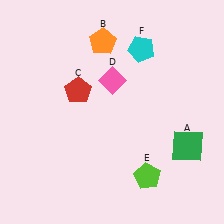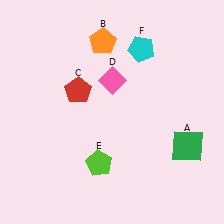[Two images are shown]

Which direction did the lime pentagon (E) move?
The lime pentagon (E) moved left.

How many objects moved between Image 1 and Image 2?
1 object moved between the two images.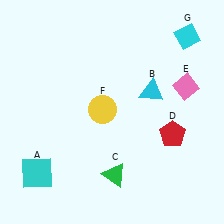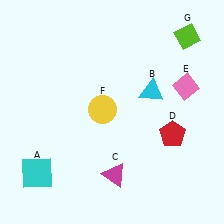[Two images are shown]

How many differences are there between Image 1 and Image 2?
There are 2 differences between the two images.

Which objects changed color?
C changed from green to magenta. G changed from cyan to lime.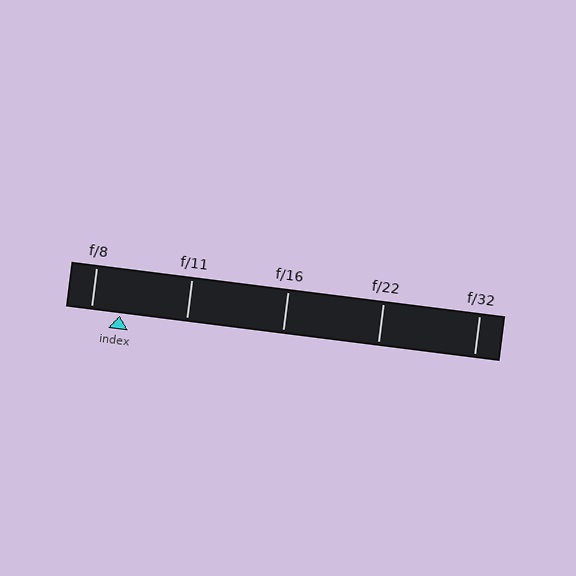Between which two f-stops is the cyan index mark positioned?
The index mark is between f/8 and f/11.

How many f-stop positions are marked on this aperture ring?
There are 5 f-stop positions marked.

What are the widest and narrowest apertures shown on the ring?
The widest aperture shown is f/8 and the narrowest is f/32.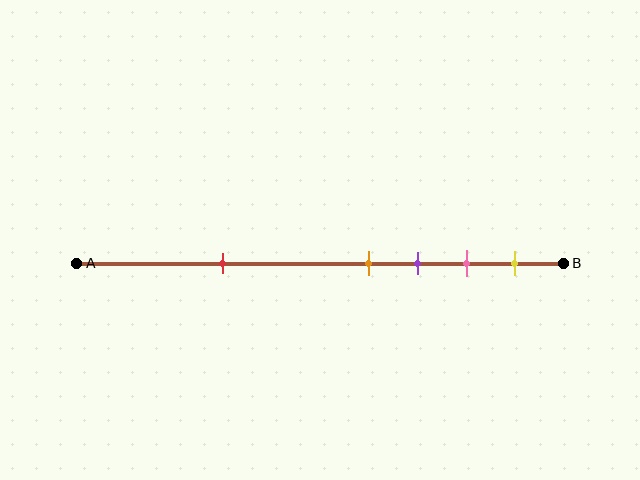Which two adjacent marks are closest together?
The orange and purple marks are the closest adjacent pair.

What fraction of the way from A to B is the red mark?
The red mark is approximately 30% (0.3) of the way from A to B.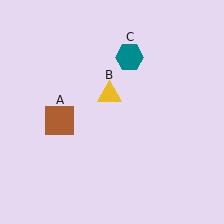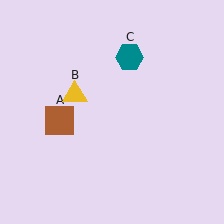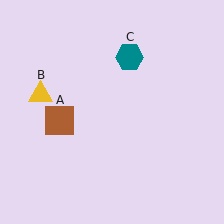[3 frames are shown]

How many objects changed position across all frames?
1 object changed position: yellow triangle (object B).